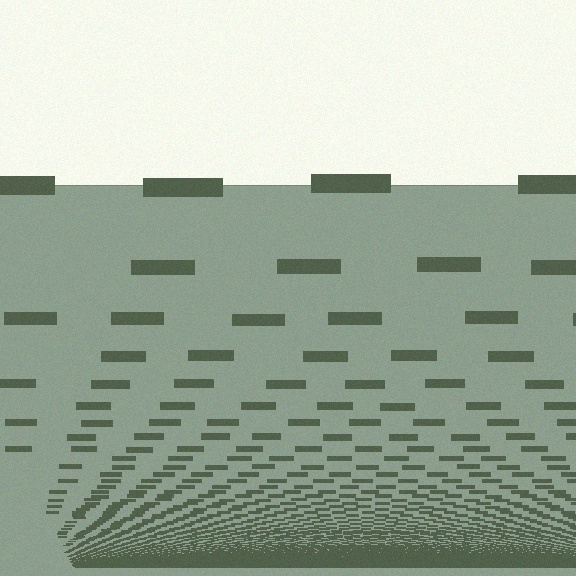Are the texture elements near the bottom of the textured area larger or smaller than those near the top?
Smaller. The gradient is inverted — elements near the bottom are smaller and denser.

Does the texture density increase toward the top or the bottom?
Density increases toward the bottom.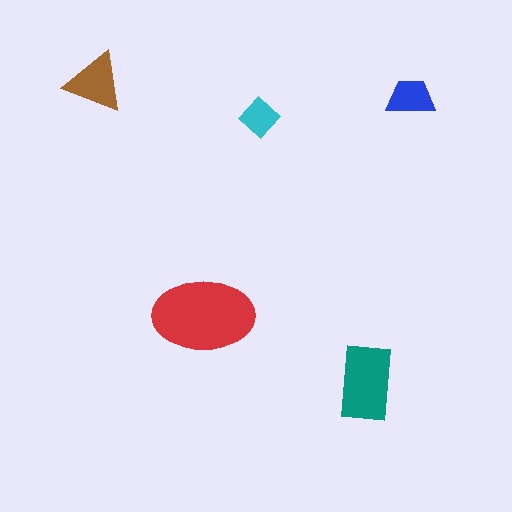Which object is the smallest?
The cyan diamond.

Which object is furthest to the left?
The brown triangle is leftmost.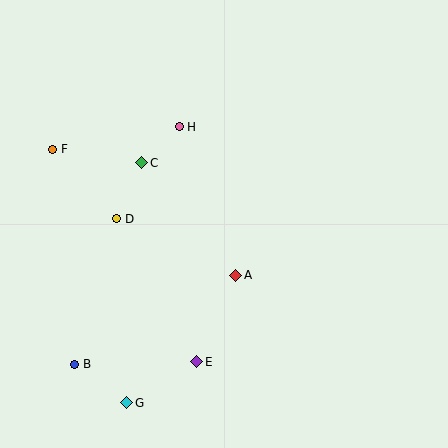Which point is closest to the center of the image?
Point A at (236, 275) is closest to the center.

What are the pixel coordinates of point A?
Point A is at (236, 275).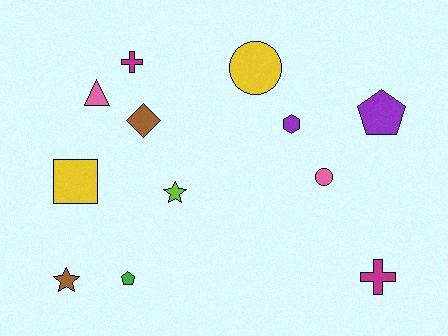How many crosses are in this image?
There are 2 crosses.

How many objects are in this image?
There are 12 objects.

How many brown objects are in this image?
There are 2 brown objects.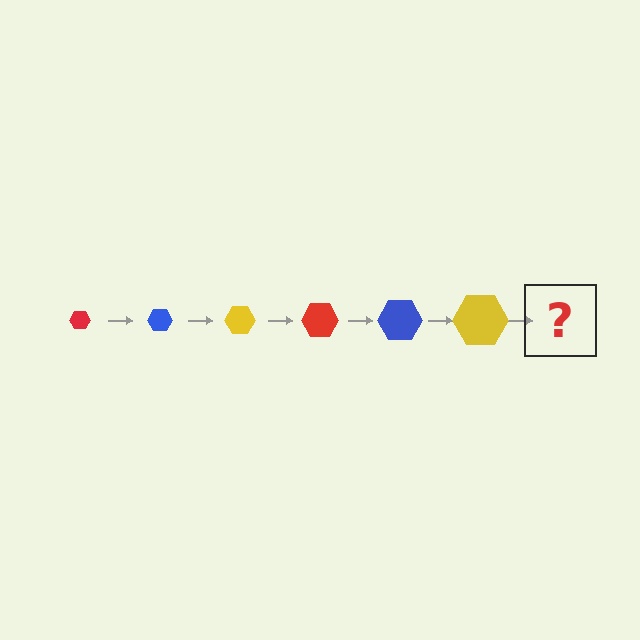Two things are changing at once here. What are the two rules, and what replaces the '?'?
The two rules are that the hexagon grows larger each step and the color cycles through red, blue, and yellow. The '?' should be a red hexagon, larger than the previous one.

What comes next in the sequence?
The next element should be a red hexagon, larger than the previous one.